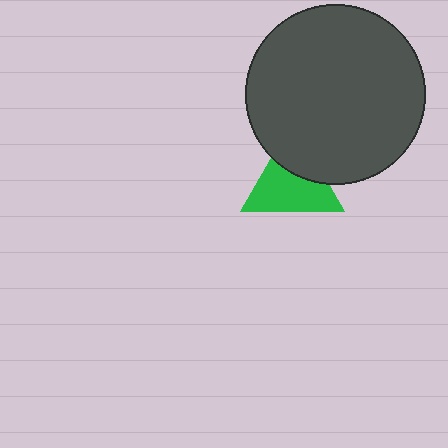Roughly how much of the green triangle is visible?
Most of it is visible (roughly 66%).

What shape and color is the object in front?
The object in front is a dark gray circle.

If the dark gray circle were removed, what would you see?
You would see the complete green triangle.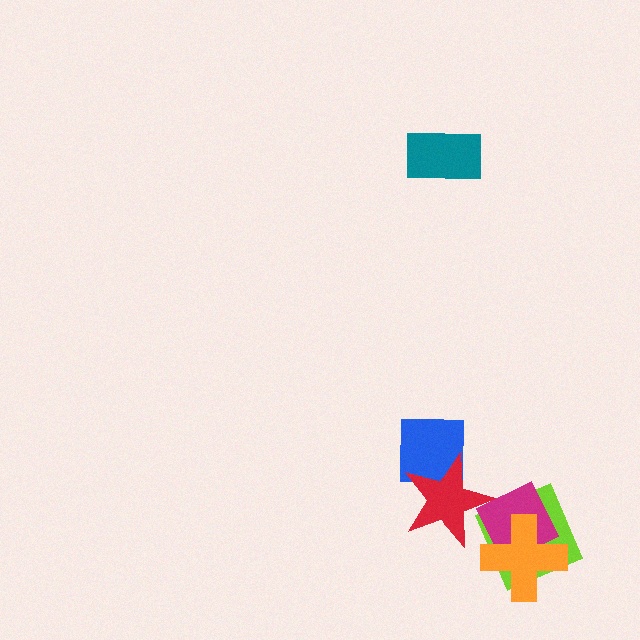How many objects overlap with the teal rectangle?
0 objects overlap with the teal rectangle.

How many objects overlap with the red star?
1 object overlaps with the red star.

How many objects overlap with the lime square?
2 objects overlap with the lime square.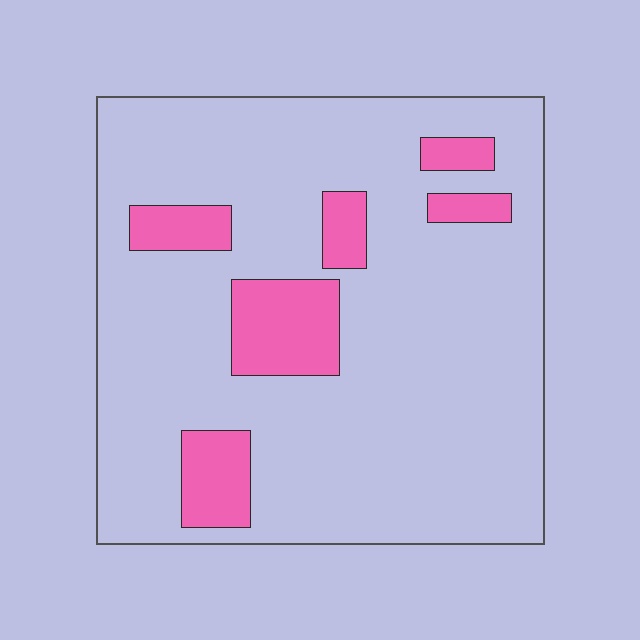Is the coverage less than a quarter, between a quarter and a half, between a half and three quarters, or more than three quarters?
Less than a quarter.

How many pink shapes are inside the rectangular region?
6.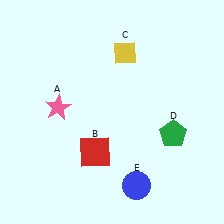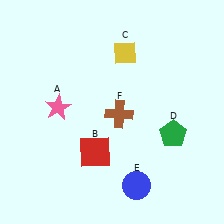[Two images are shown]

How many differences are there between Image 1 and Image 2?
There is 1 difference between the two images.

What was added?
A brown cross (F) was added in Image 2.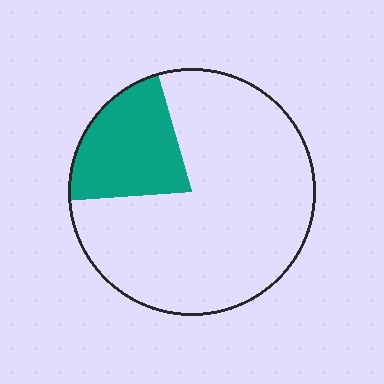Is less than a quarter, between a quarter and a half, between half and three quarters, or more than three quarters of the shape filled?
Less than a quarter.